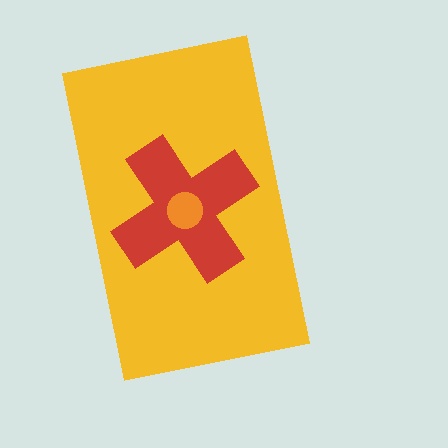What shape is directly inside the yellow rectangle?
The red cross.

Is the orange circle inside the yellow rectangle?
Yes.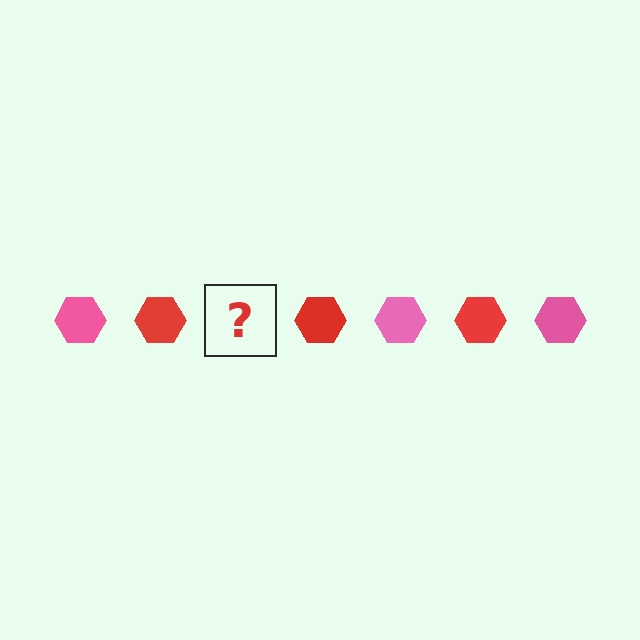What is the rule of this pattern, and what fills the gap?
The rule is that the pattern cycles through pink, red hexagons. The gap should be filled with a pink hexagon.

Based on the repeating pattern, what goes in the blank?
The blank should be a pink hexagon.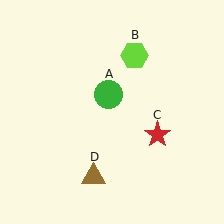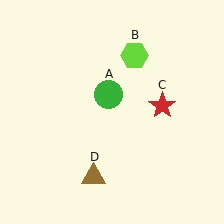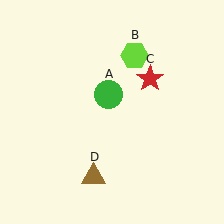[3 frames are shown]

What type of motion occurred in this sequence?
The red star (object C) rotated counterclockwise around the center of the scene.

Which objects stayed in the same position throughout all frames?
Green circle (object A) and lime hexagon (object B) and brown triangle (object D) remained stationary.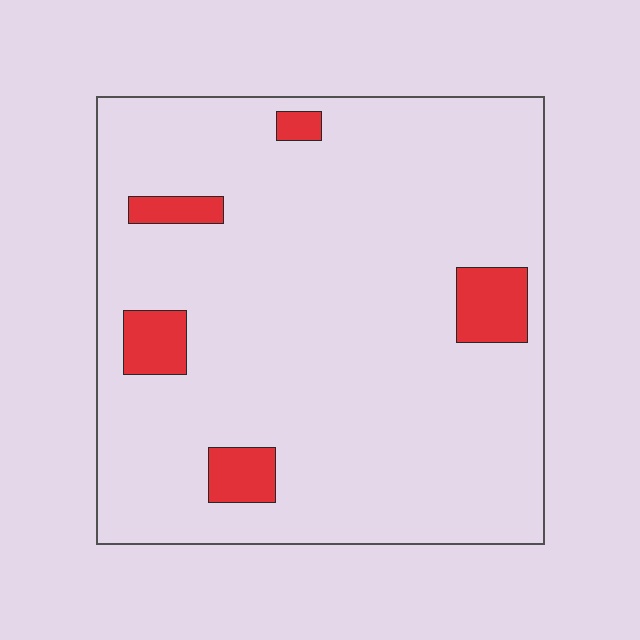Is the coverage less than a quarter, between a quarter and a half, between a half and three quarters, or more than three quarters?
Less than a quarter.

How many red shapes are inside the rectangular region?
5.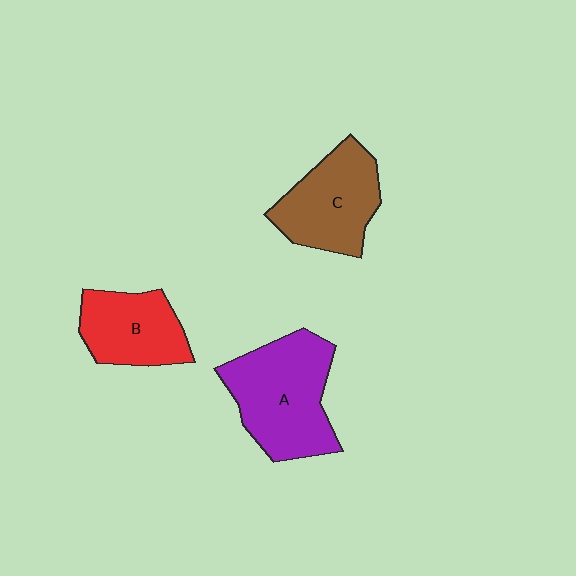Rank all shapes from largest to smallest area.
From largest to smallest: A (purple), C (brown), B (red).